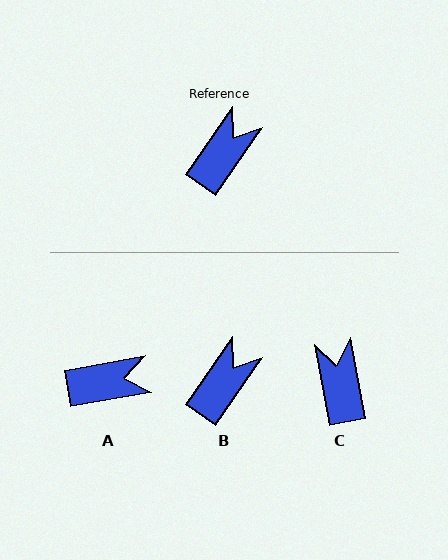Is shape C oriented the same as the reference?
No, it is off by about 46 degrees.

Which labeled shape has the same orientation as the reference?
B.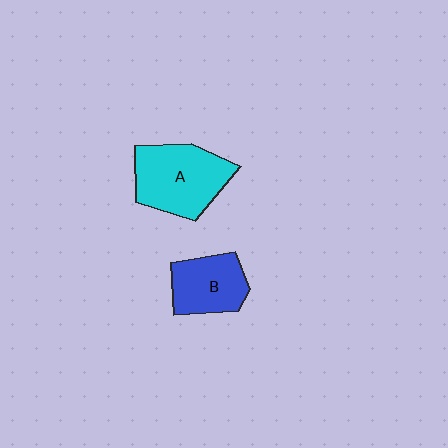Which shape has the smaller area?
Shape B (blue).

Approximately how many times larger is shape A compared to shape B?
Approximately 1.4 times.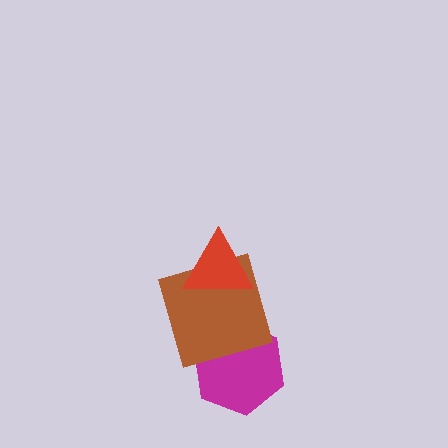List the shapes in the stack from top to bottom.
From top to bottom: the red triangle, the brown square, the magenta hexagon.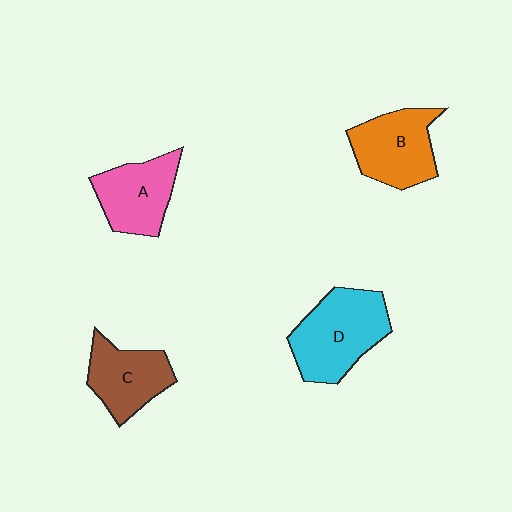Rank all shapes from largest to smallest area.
From largest to smallest: D (cyan), B (orange), A (pink), C (brown).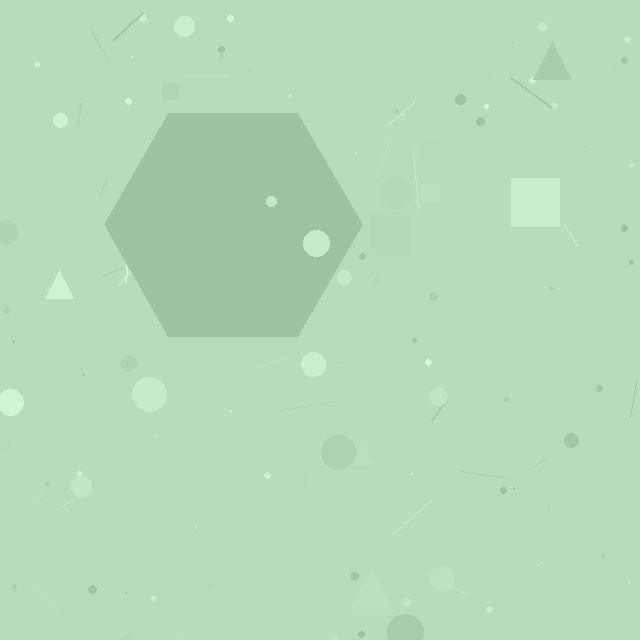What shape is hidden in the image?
A hexagon is hidden in the image.